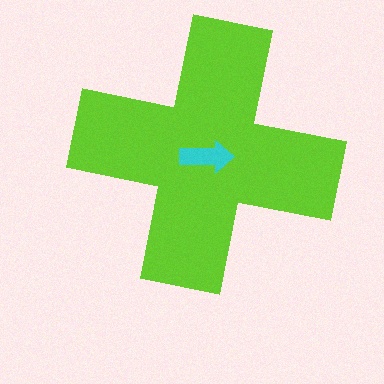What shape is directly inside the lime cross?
The cyan arrow.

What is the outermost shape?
The lime cross.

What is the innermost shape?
The cyan arrow.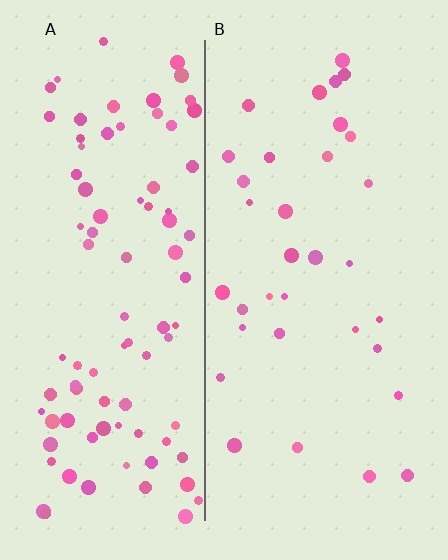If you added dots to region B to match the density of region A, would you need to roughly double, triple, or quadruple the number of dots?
Approximately triple.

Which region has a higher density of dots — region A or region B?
A (the left).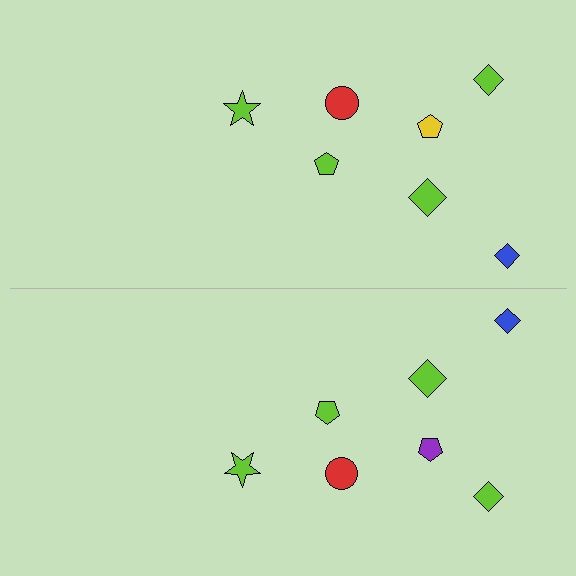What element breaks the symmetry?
The purple pentagon on the bottom side breaks the symmetry — its mirror counterpart is yellow.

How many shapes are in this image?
There are 14 shapes in this image.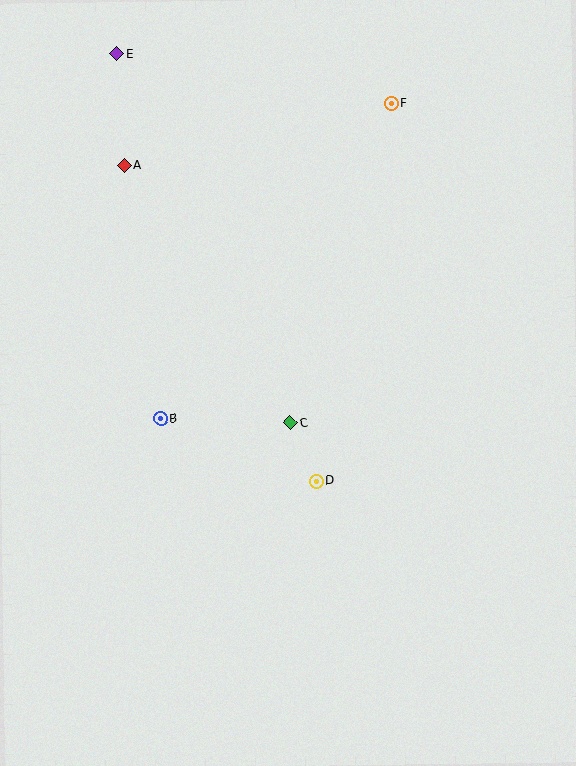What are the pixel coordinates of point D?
Point D is at (317, 481).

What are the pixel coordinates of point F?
Point F is at (392, 103).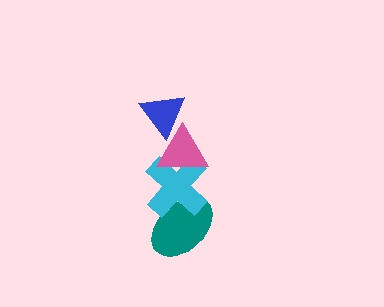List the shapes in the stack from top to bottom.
From top to bottom: the blue triangle, the pink triangle, the cyan cross, the teal ellipse.